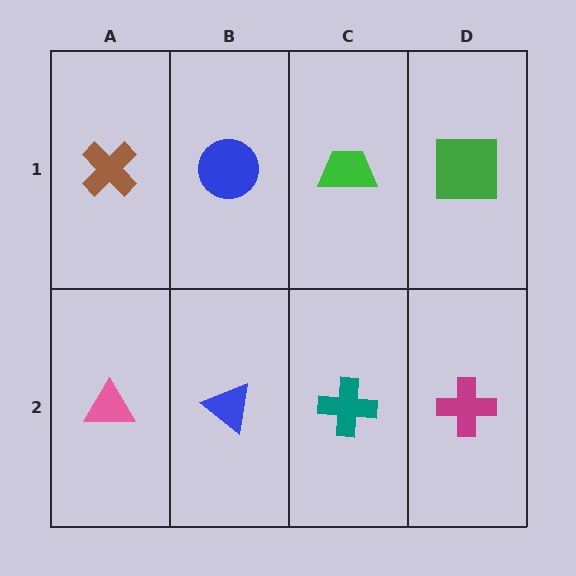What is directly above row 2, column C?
A green trapezoid.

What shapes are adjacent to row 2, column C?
A green trapezoid (row 1, column C), a blue triangle (row 2, column B), a magenta cross (row 2, column D).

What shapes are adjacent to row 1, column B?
A blue triangle (row 2, column B), a brown cross (row 1, column A), a green trapezoid (row 1, column C).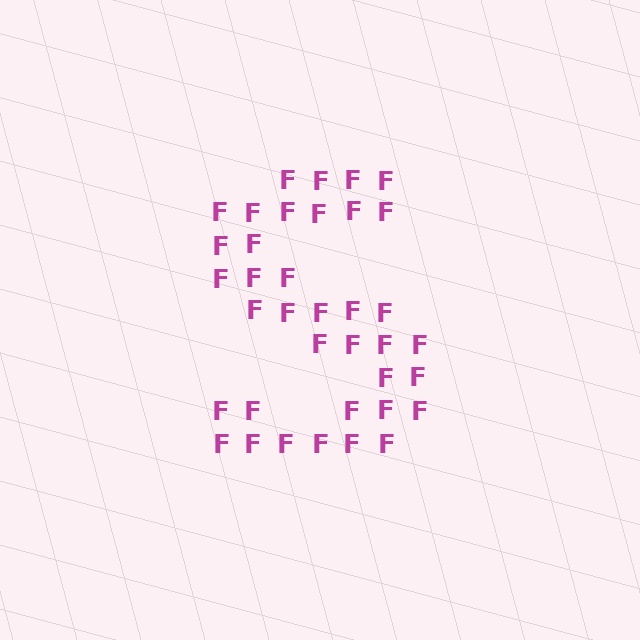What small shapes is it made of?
It is made of small letter F's.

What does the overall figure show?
The overall figure shows the letter S.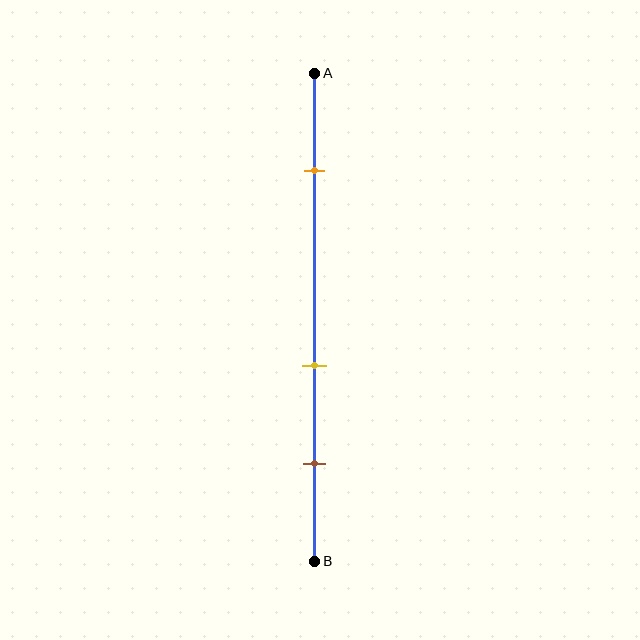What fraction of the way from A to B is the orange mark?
The orange mark is approximately 20% (0.2) of the way from A to B.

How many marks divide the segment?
There are 3 marks dividing the segment.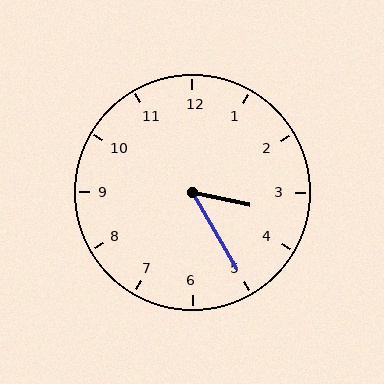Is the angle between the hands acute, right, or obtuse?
It is acute.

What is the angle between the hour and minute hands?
Approximately 48 degrees.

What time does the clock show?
3:25.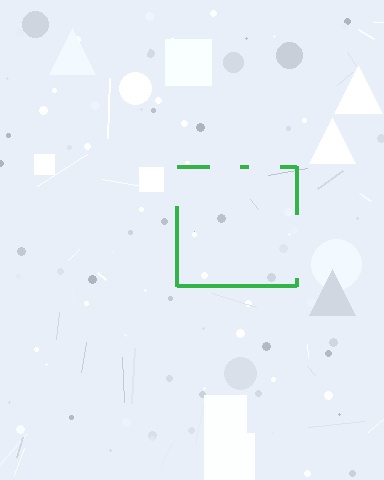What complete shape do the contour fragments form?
The contour fragments form a square.